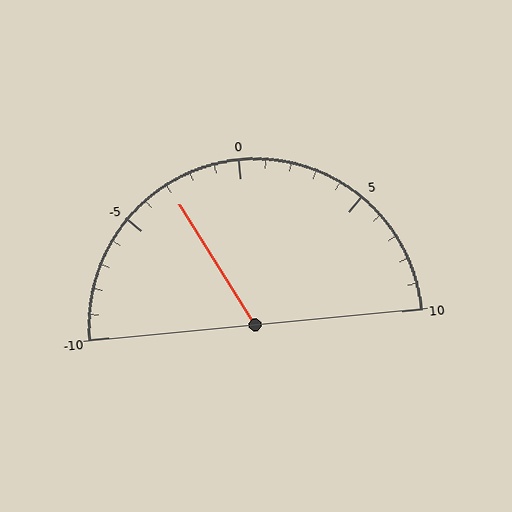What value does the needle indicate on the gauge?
The needle indicates approximately -3.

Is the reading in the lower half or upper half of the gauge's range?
The reading is in the lower half of the range (-10 to 10).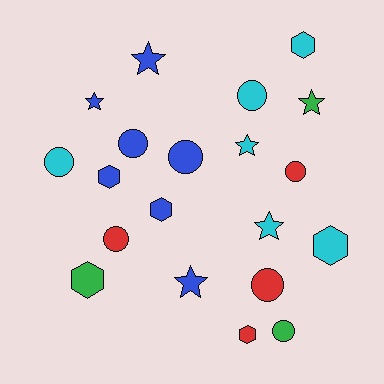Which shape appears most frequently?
Circle, with 8 objects.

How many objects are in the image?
There are 20 objects.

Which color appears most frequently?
Blue, with 7 objects.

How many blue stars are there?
There are 3 blue stars.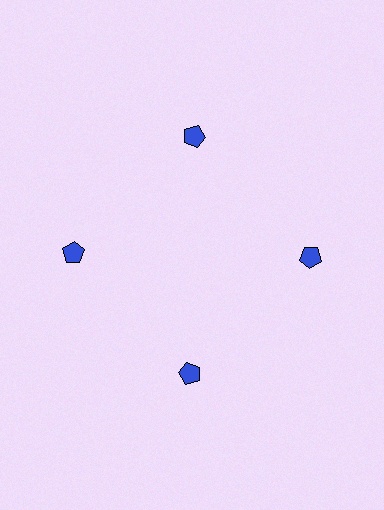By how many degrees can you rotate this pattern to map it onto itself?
The pattern maps onto itself every 90 degrees of rotation.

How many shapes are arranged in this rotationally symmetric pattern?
There are 4 shapes, arranged in 4 groups of 1.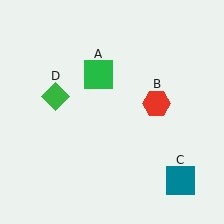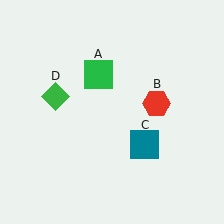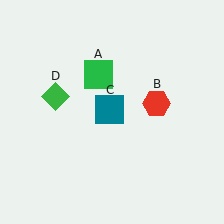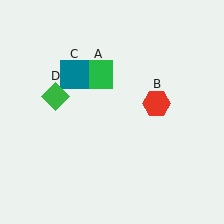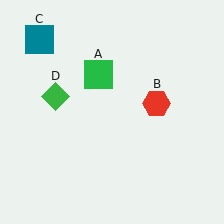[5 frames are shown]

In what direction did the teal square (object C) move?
The teal square (object C) moved up and to the left.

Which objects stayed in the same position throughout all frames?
Green square (object A) and red hexagon (object B) and green diamond (object D) remained stationary.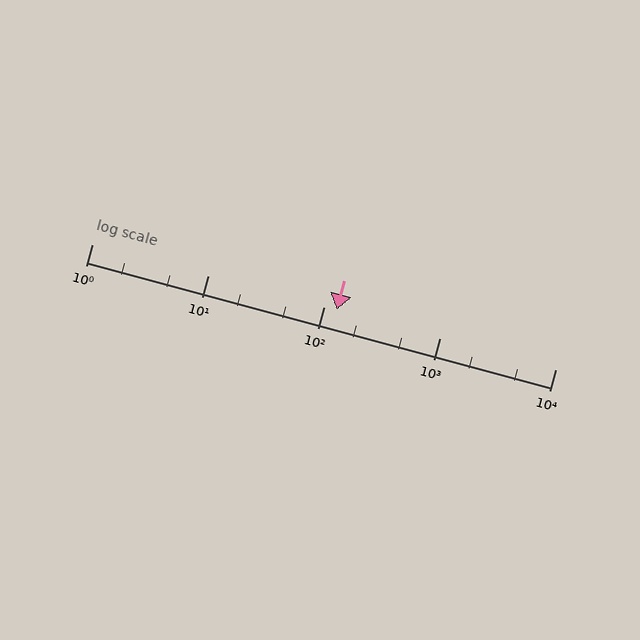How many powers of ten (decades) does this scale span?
The scale spans 4 decades, from 1 to 10000.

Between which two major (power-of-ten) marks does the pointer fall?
The pointer is between 100 and 1000.